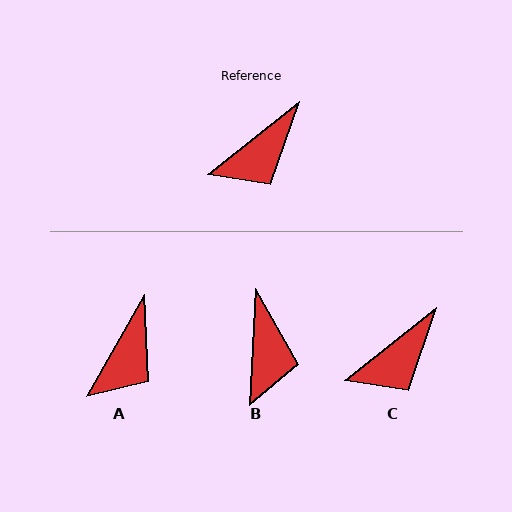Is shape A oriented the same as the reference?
No, it is off by about 22 degrees.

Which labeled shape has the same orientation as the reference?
C.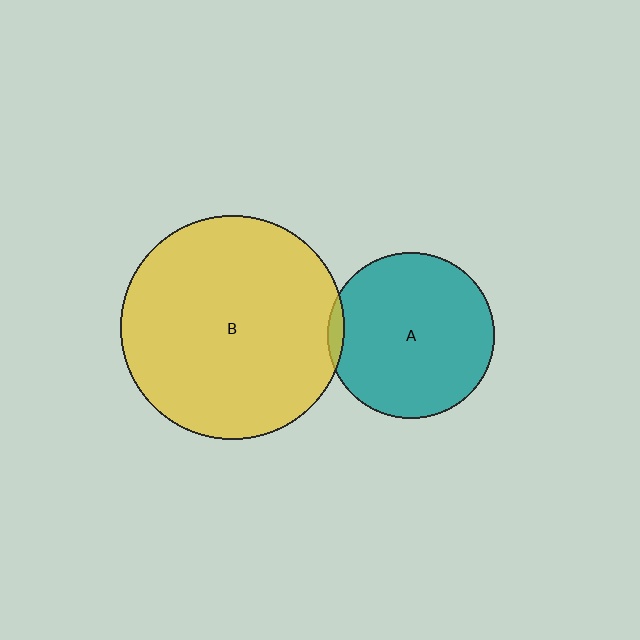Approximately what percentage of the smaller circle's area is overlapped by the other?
Approximately 5%.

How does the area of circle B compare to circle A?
Approximately 1.8 times.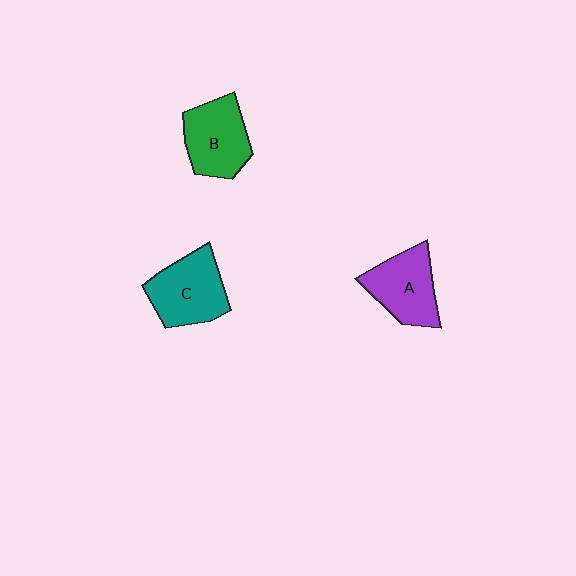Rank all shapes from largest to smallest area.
From largest to smallest: C (teal), B (green), A (purple).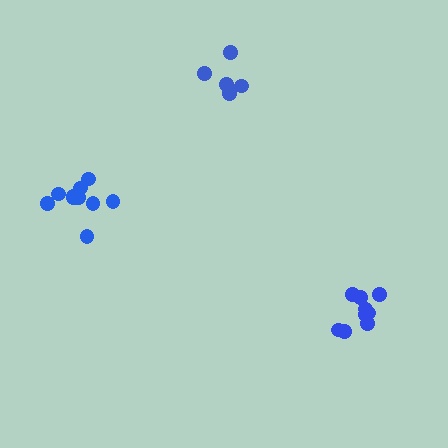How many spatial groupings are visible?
There are 3 spatial groupings.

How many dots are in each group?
Group 1: 5 dots, Group 2: 9 dots, Group 3: 10 dots (24 total).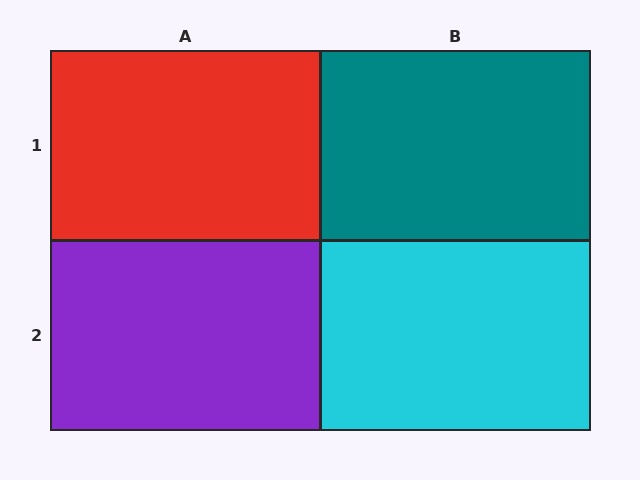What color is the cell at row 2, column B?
Cyan.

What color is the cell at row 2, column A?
Purple.